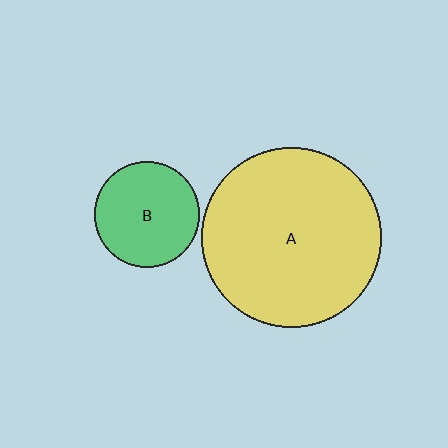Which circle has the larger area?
Circle A (yellow).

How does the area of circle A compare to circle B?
Approximately 2.9 times.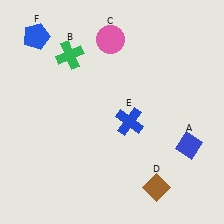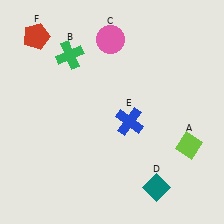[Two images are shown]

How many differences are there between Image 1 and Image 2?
There are 3 differences between the two images.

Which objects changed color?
A changed from blue to lime. D changed from brown to teal. F changed from blue to red.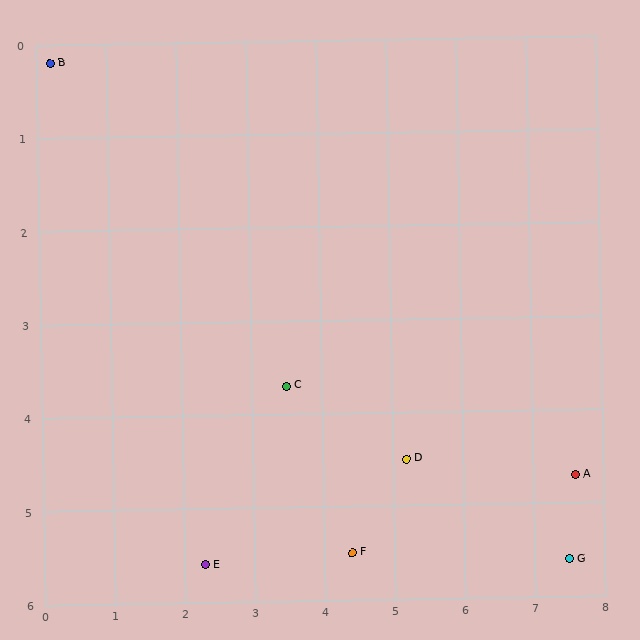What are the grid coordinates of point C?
Point C is at approximately (3.5, 3.7).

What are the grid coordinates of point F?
Point F is at approximately (4.4, 5.5).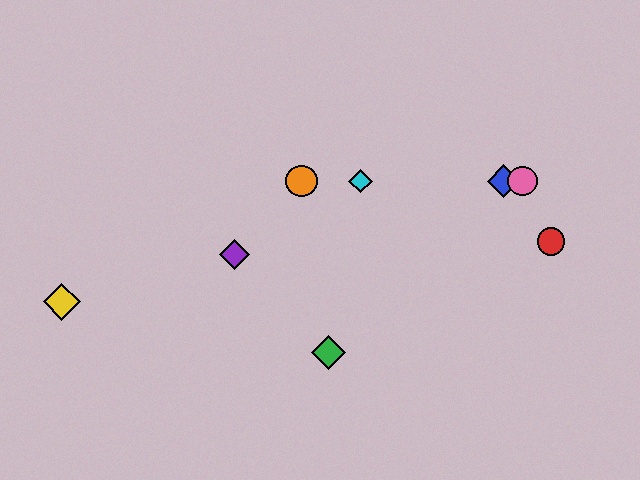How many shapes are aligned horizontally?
4 shapes (the blue diamond, the orange circle, the cyan diamond, the pink circle) are aligned horizontally.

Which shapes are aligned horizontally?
The blue diamond, the orange circle, the cyan diamond, the pink circle are aligned horizontally.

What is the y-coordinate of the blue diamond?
The blue diamond is at y≈181.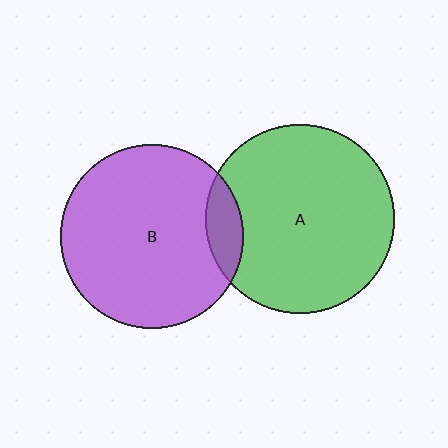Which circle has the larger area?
Circle A (green).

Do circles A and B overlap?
Yes.